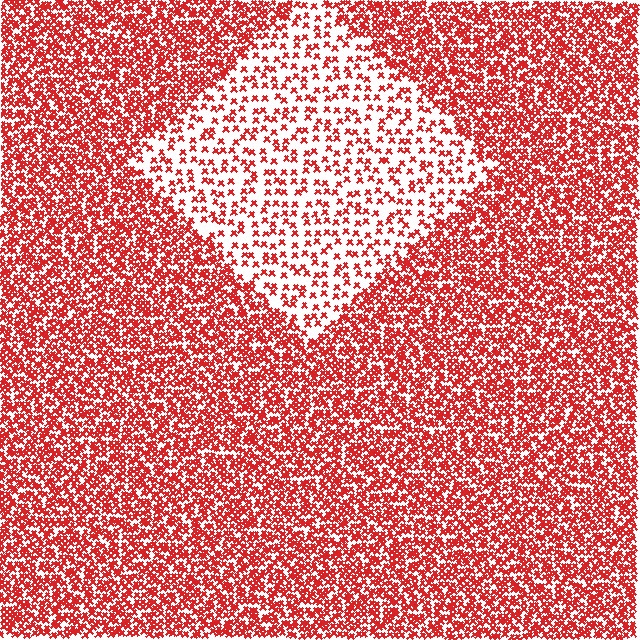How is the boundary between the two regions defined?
The boundary is defined by a change in element density (approximately 2.6x ratio). All elements are the same color, size, and shape.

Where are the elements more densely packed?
The elements are more densely packed outside the diamond boundary.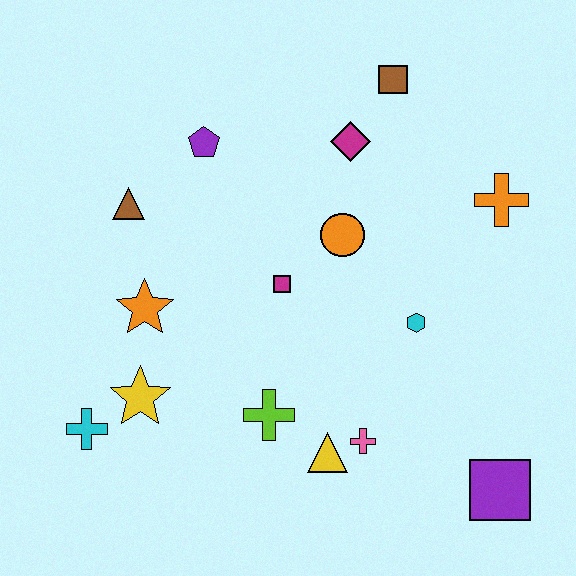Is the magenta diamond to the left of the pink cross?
Yes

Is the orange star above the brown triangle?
No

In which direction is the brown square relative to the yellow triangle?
The brown square is above the yellow triangle.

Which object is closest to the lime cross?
The yellow triangle is closest to the lime cross.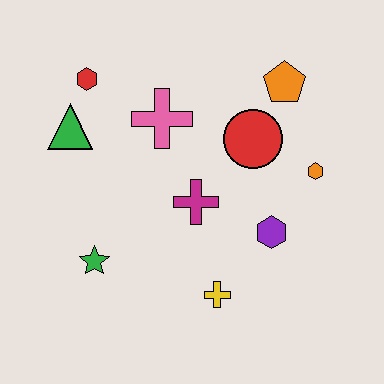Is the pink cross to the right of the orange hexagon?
No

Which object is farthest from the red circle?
The green star is farthest from the red circle.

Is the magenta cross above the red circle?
No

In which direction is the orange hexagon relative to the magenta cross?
The orange hexagon is to the right of the magenta cross.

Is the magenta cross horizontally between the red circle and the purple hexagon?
No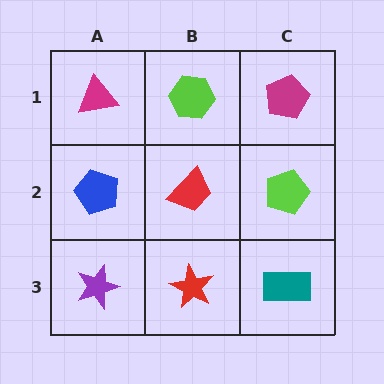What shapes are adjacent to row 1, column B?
A red trapezoid (row 2, column B), a magenta triangle (row 1, column A), a magenta pentagon (row 1, column C).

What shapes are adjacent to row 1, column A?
A blue pentagon (row 2, column A), a lime hexagon (row 1, column B).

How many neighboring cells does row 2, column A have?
3.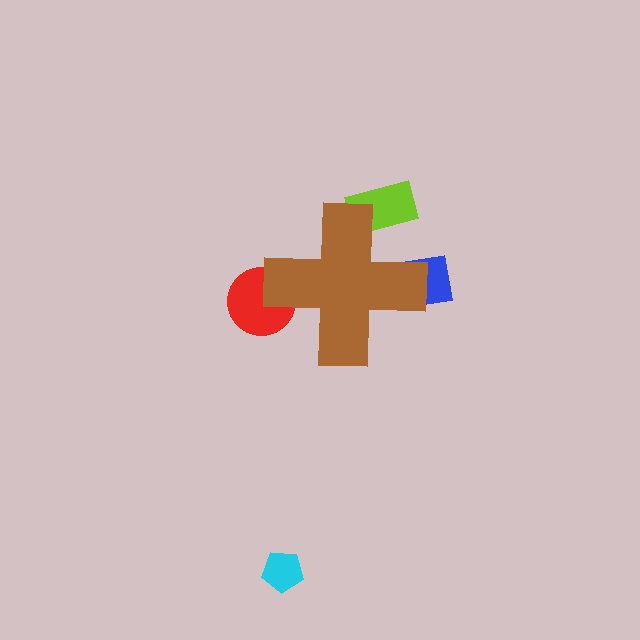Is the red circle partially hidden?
Yes, the red circle is partially hidden behind the brown cross.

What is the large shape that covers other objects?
A brown cross.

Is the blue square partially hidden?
Yes, the blue square is partially hidden behind the brown cross.